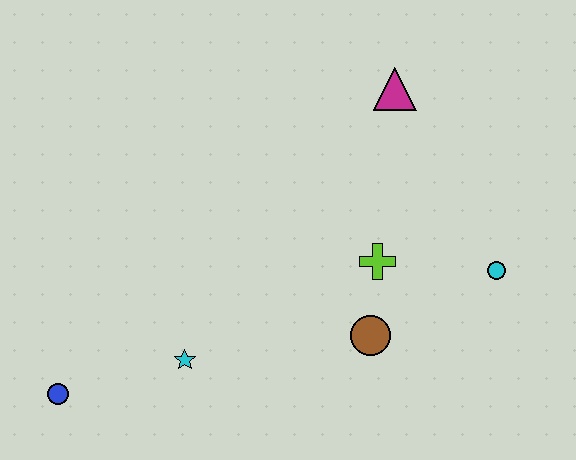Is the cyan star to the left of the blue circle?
No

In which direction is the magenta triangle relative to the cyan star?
The magenta triangle is above the cyan star.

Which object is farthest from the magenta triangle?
The blue circle is farthest from the magenta triangle.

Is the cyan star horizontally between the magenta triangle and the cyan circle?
No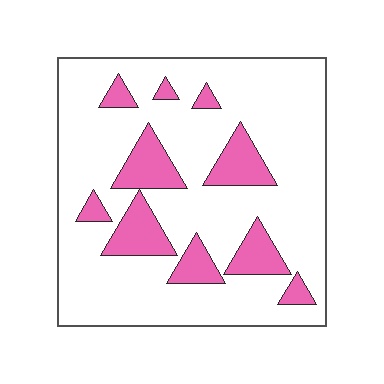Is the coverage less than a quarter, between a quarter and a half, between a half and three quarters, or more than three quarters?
Less than a quarter.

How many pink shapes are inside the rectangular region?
10.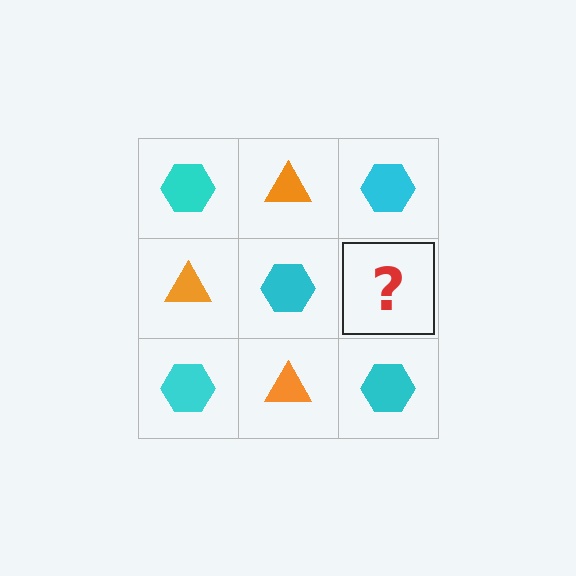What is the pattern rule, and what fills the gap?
The rule is that it alternates cyan hexagon and orange triangle in a checkerboard pattern. The gap should be filled with an orange triangle.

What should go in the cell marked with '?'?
The missing cell should contain an orange triangle.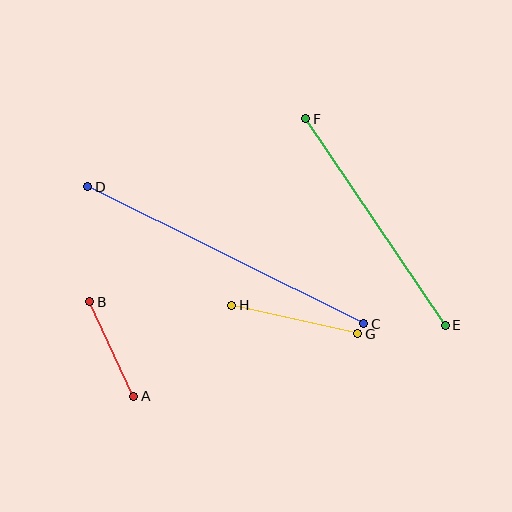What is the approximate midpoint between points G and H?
The midpoint is at approximately (295, 320) pixels.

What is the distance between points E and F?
The distance is approximately 249 pixels.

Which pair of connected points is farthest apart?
Points C and D are farthest apart.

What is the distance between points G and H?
The distance is approximately 129 pixels.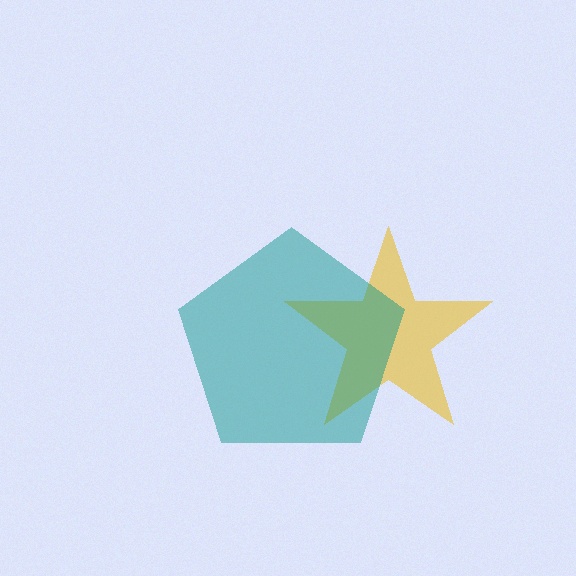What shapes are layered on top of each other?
The layered shapes are: a yellow star, a teal pentagon.